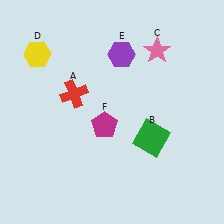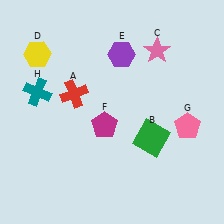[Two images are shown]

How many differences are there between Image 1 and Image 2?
There are 2 differences between the two images.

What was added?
A pink pentagon (G), a teal cross (H) were added in Image 2.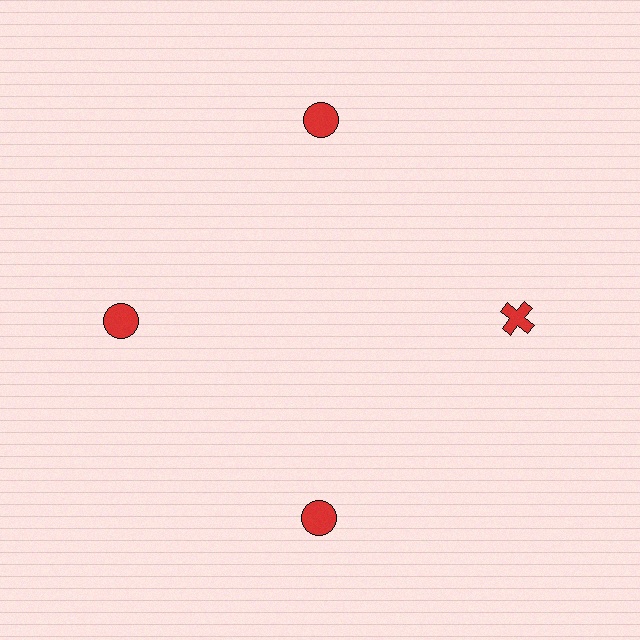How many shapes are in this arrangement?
There are 4 shapes arranged in a ring pattern.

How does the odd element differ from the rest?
It has a different shape: cross instead of circle.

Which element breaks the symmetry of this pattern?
The red cross at roughly the 3 o'clock position breaks the symmetry. All other shapes are red circles.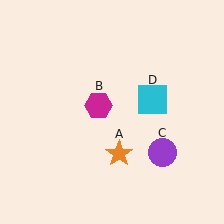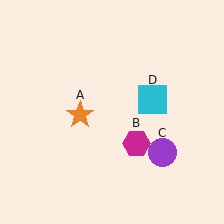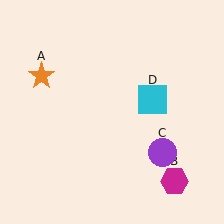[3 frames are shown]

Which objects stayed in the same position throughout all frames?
Purple circle (object C) and cyan square (object D) remained stationary.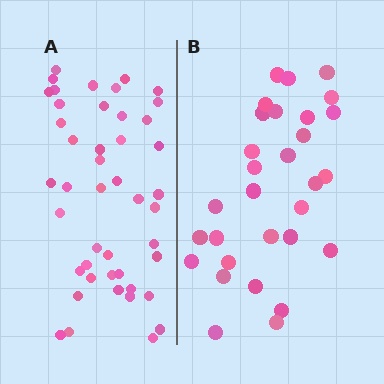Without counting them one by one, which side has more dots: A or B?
Region A (the left region) has more dots.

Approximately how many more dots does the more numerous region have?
Region A has approximately 15 more dots than region B.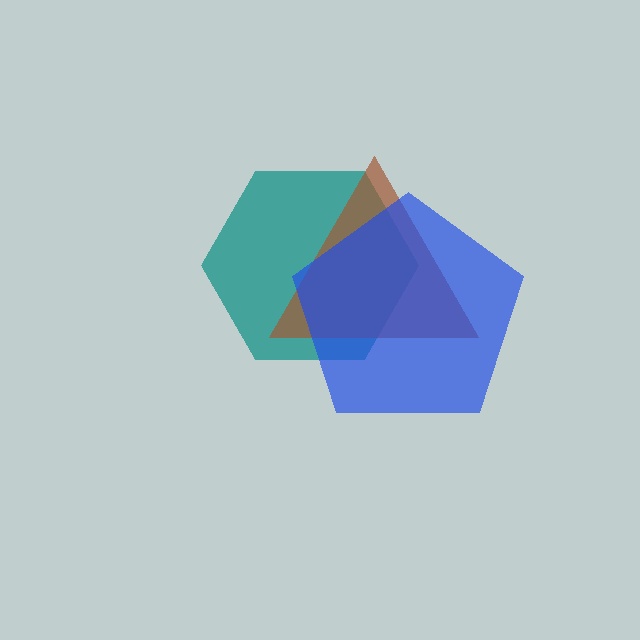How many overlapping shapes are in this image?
There are 3 overlapping shapes in the image.